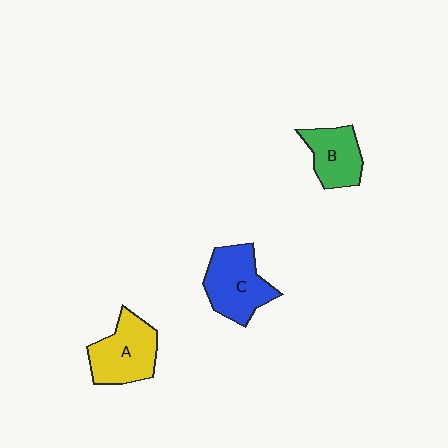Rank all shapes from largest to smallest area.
From largest to smallest: C (blue), A (yellow), B (green).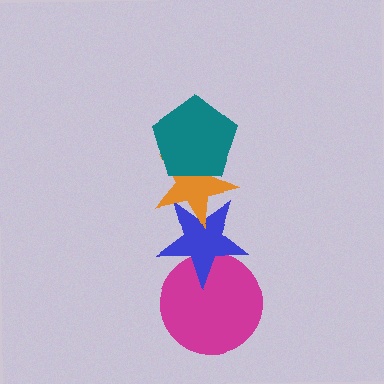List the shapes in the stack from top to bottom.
From top to bottom: the teal pentagon, the orange star, the blue star, the magenta circle.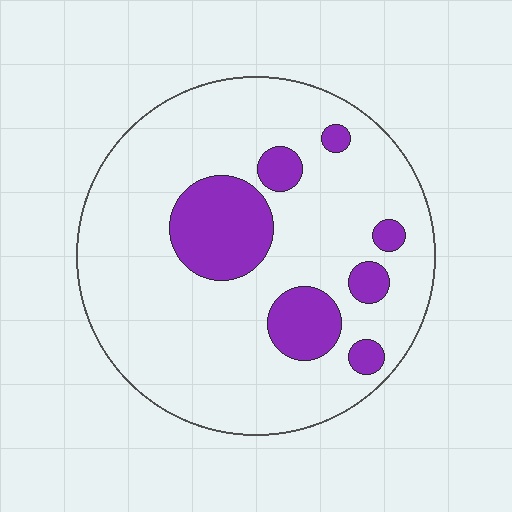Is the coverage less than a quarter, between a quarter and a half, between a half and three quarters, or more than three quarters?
Less than a quarter.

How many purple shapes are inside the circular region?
7.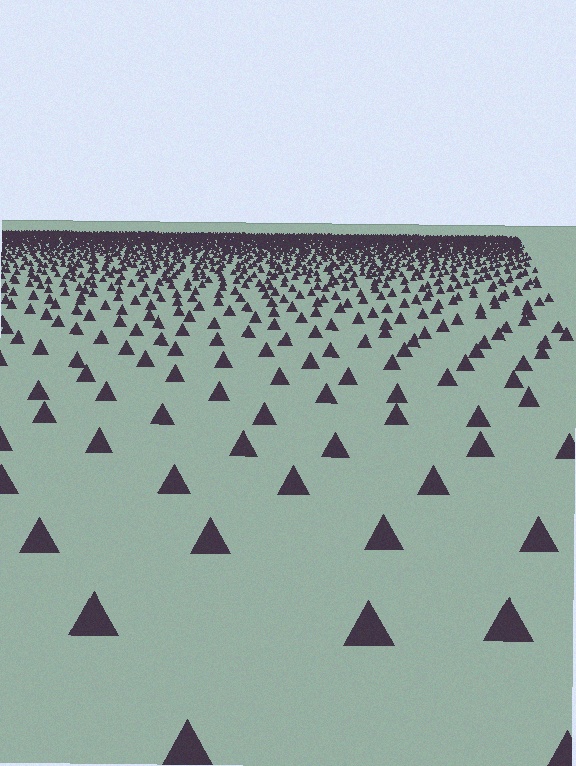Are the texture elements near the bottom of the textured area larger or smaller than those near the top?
Larger. Near the bottom, elements are closer to the viewer and appear at a bigger on-screen size.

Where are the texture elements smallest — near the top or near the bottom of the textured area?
Near the top.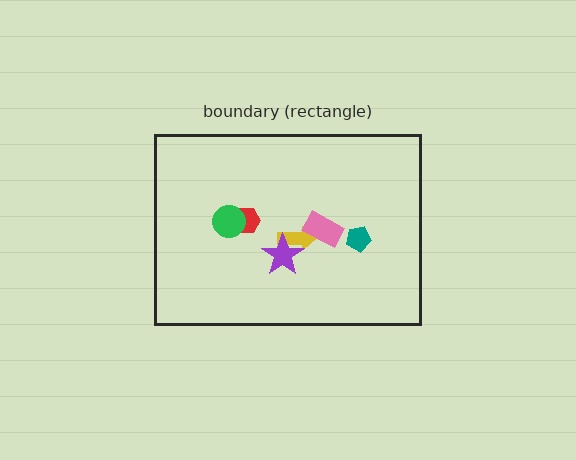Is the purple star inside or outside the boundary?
Inside.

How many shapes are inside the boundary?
6 inside, 0 outside.